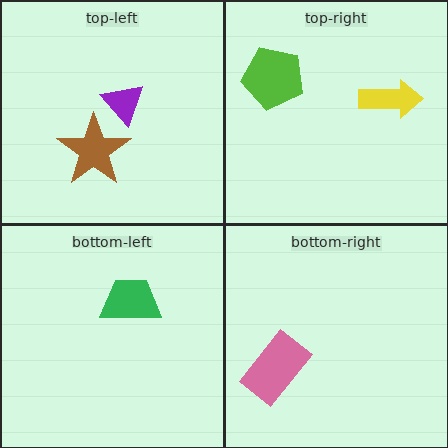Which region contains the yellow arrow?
The top-right region.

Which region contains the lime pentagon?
The top-right region.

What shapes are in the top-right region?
The yellow arrow, the lime pentagon.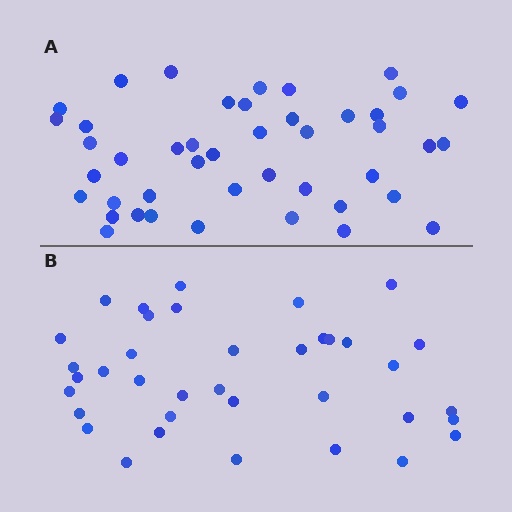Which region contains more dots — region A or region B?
Region A (the top region) has more dots.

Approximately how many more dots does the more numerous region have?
Region A has roughly 8 or so more dots than region B.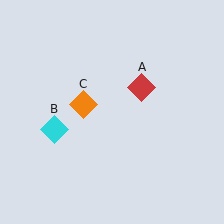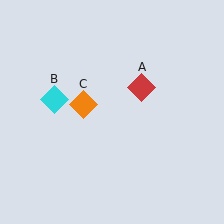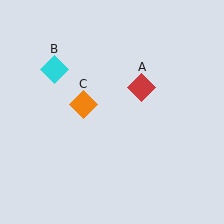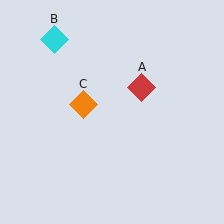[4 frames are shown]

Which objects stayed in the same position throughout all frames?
Red diamond (object A) and orange diamond (object C) remained stationary.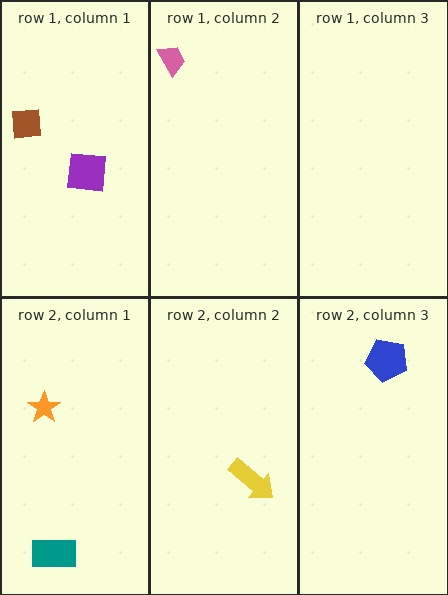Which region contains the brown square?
The row 1, column 1 region.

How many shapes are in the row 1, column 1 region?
2.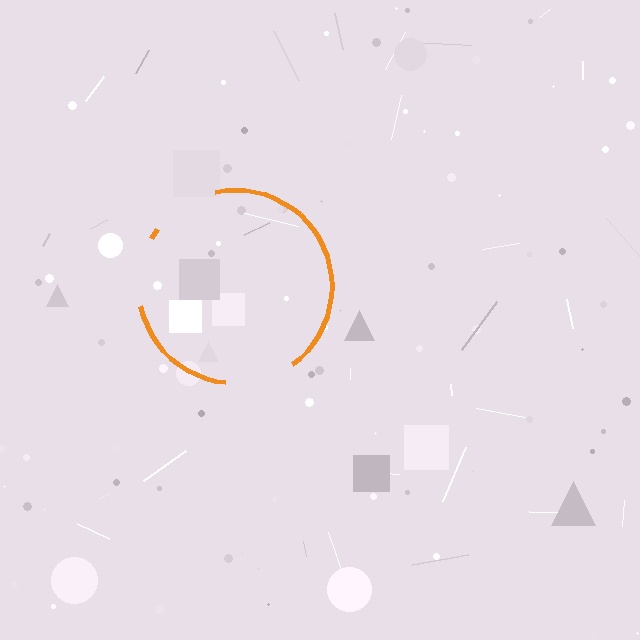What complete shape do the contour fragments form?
The contour fragments form a circle.